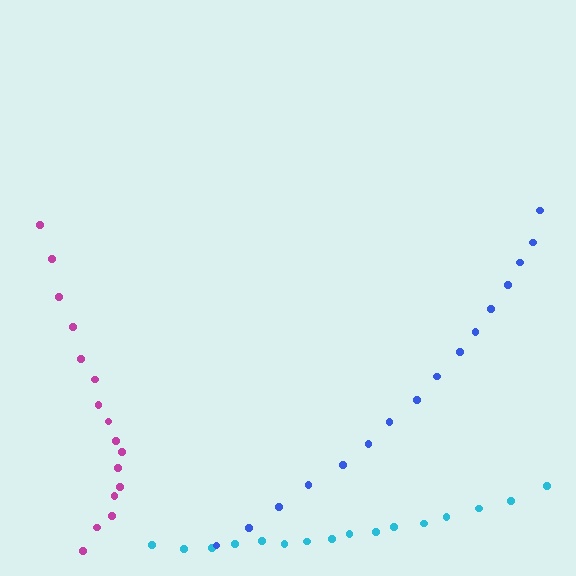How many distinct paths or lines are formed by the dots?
There are 3 distinct paths.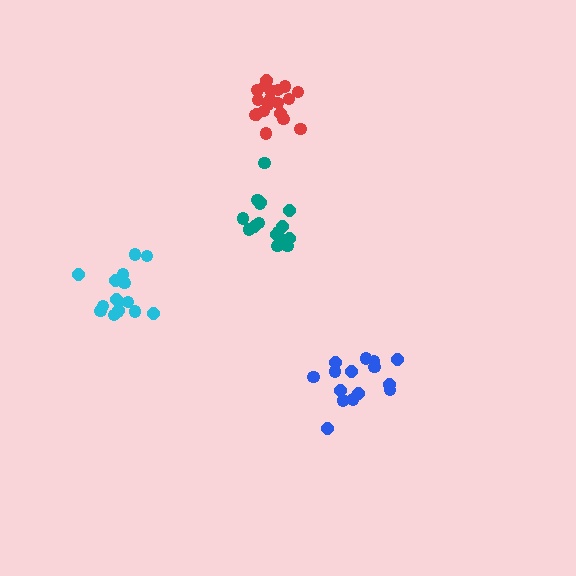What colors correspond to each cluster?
The clusters are colored: red, blue, cyan, teal.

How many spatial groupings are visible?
There are 4 spatial groupings.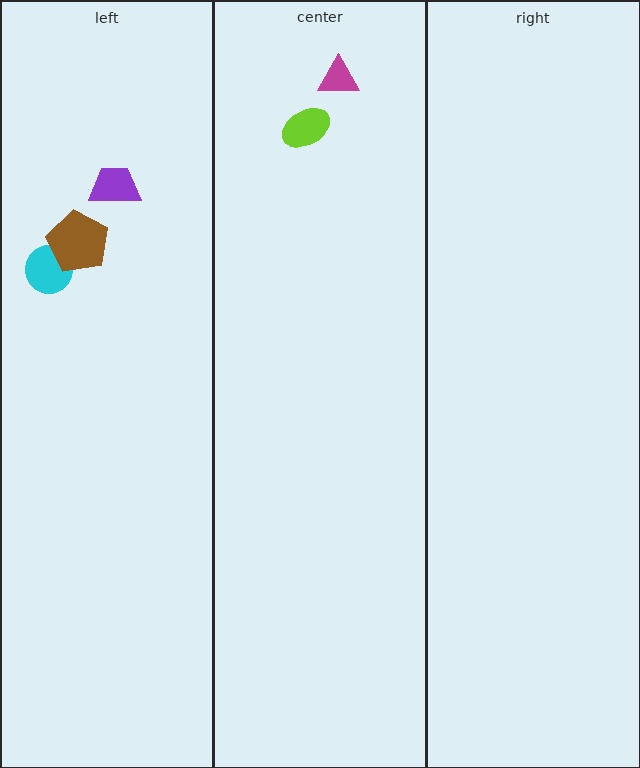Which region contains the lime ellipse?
The center region.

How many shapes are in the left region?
3.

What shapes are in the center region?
The magenta triangle, the lime ellipse.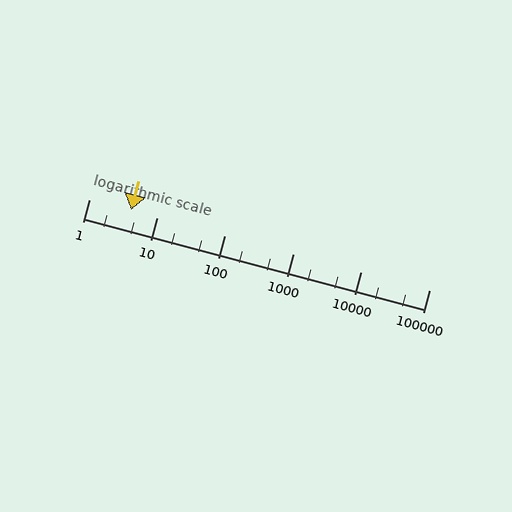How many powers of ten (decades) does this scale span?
The scale spans 5 decades, from 1 to 100000.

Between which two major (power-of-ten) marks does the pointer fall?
The pointer is between 1 and 10.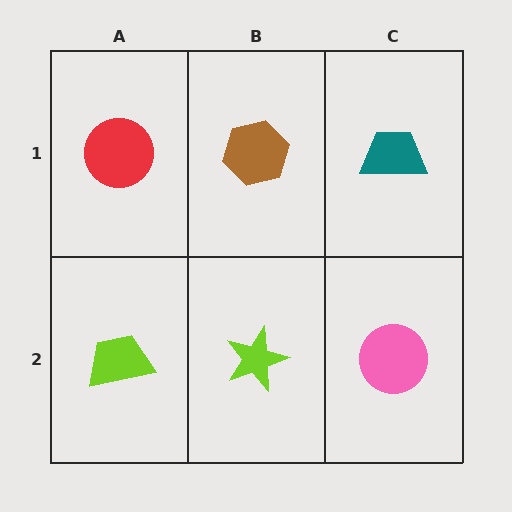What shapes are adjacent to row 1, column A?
A lime trapezoid (row 2, column A), a brown hexagon (row 1, column B).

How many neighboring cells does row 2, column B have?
3.